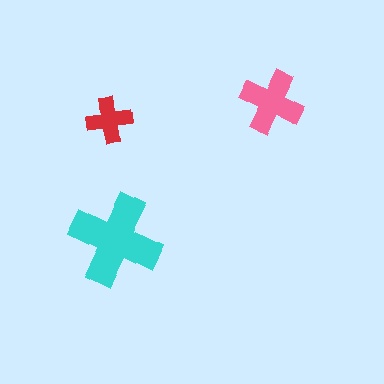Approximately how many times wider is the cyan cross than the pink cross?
About 1.5 times wider.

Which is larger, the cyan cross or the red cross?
The cyan one.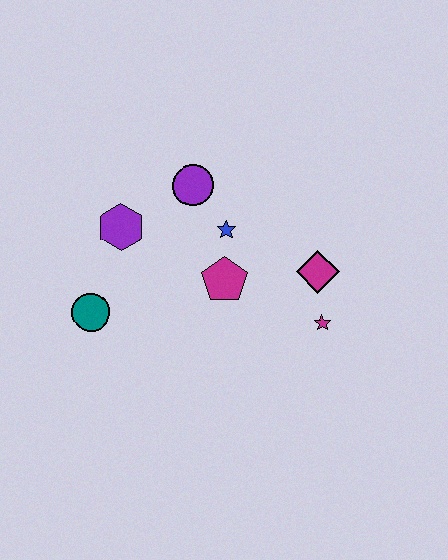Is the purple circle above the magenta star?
Yes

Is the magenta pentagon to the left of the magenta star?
Yes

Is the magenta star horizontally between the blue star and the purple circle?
No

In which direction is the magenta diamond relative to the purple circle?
The magenta diamond is to the right of the purple circle.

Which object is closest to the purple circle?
The blue star is closest to the purple circle.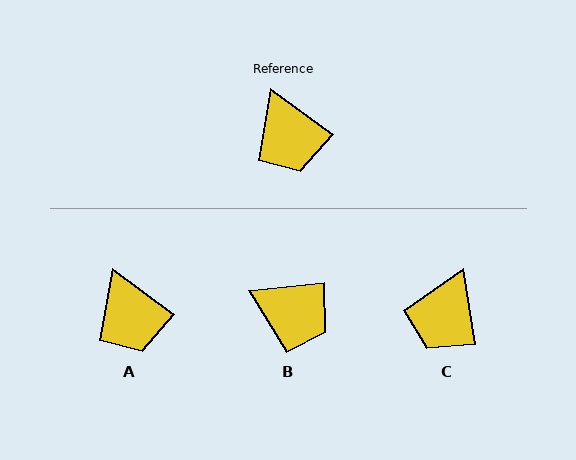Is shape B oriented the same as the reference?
No, it is off by about 42 degrees.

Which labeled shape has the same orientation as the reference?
A.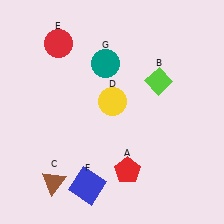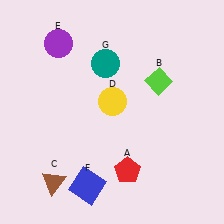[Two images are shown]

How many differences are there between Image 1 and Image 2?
There is 1 difference between the two images.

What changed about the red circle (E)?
In Image 1, E is red. In Image 2, it changed to purple.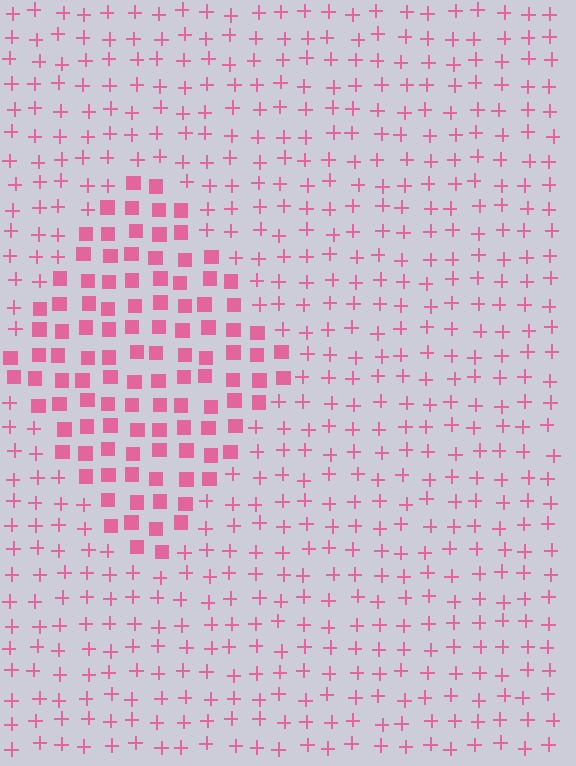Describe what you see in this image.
The image is filled with small pink elements arranged in a uniform grid. A diamond-shaped region contains squares, while the surrounding area contains plus signs. The boundary is defined purely by the change in element shape.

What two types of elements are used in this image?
The image uses squares inside the diamond region and plus signs outside it.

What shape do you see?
I see a diamond.